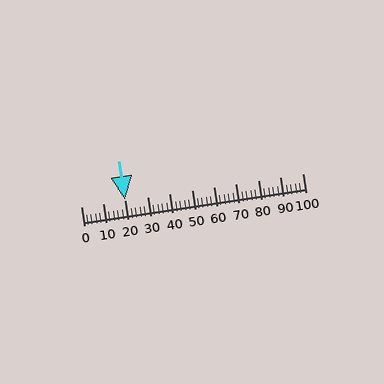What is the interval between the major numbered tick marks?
The major tick marks are spaced 10 units apart.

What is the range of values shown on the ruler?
The ruler shows values from 0 to 100.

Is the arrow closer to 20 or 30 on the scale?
The arrow is closer to 20.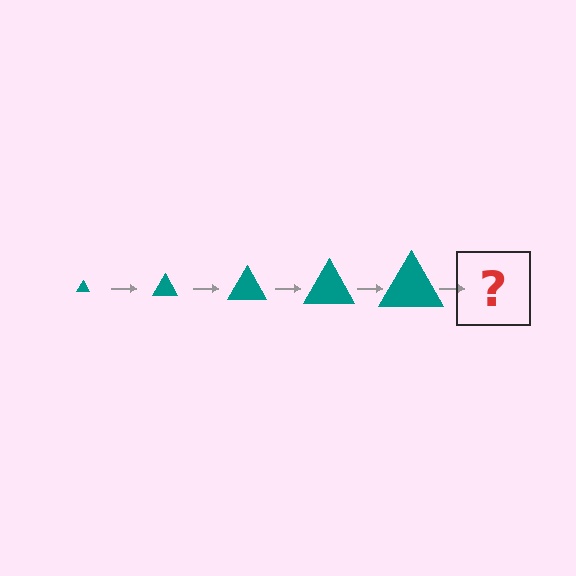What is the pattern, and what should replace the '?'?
The pattern is that the triangle gets progressively larger each step. The '?' should be a teal triangle, larger than the previous one.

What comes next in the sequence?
The next element should be a teal triangle, larger than the previous one.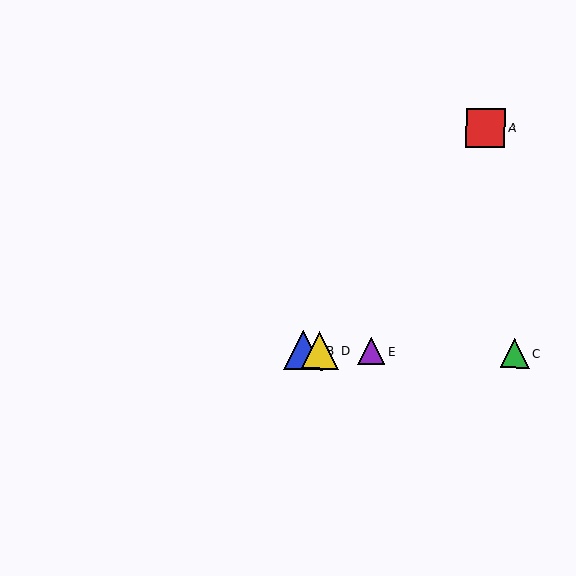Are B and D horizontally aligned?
Yes, both are at y≈350.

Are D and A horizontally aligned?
No, D is at y≈350 and A is at y≈128.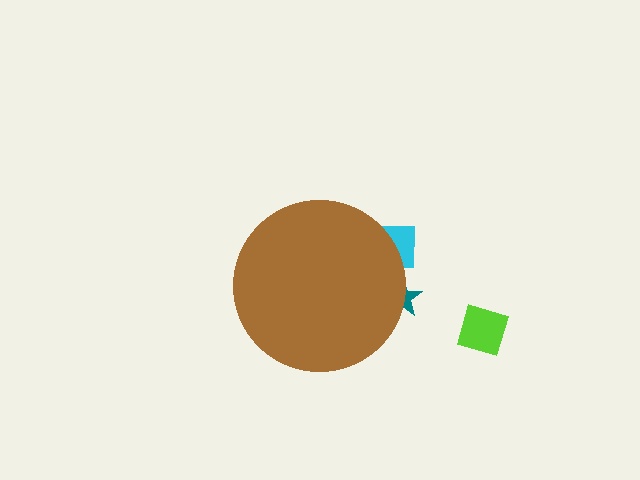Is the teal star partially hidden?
Yes, the teal star is partially hidden behind the brown circle.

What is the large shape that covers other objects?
A brown circle.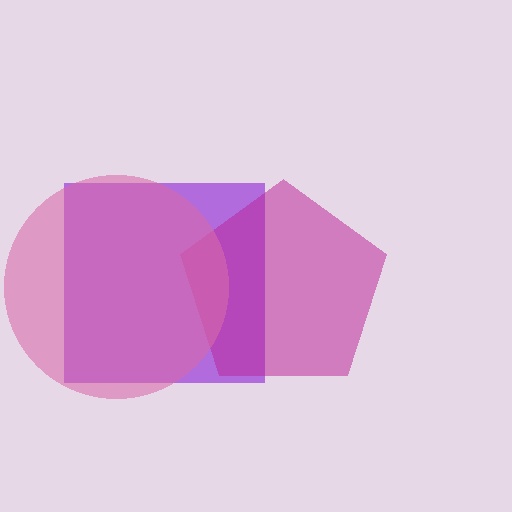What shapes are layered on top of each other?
The layered shapes are: a purple square, a magenta pentagon, a pink circle.